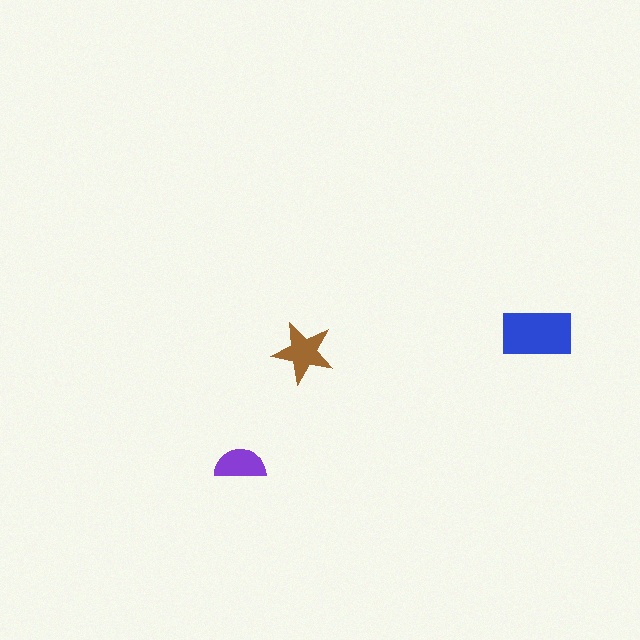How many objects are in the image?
There are 3 objects in the image.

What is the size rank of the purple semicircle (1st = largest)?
3rd.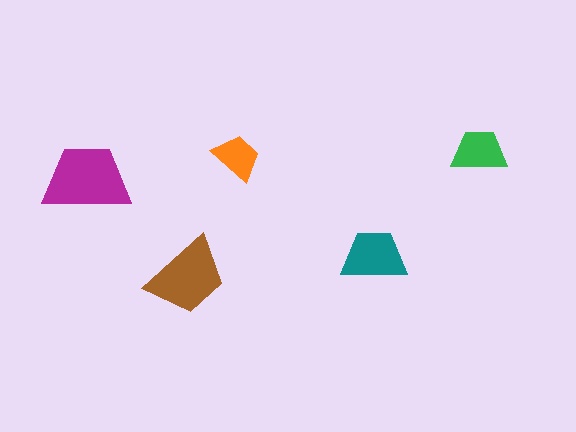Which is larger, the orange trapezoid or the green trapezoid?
The green one.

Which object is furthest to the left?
The magenta trapezoid is leftmost.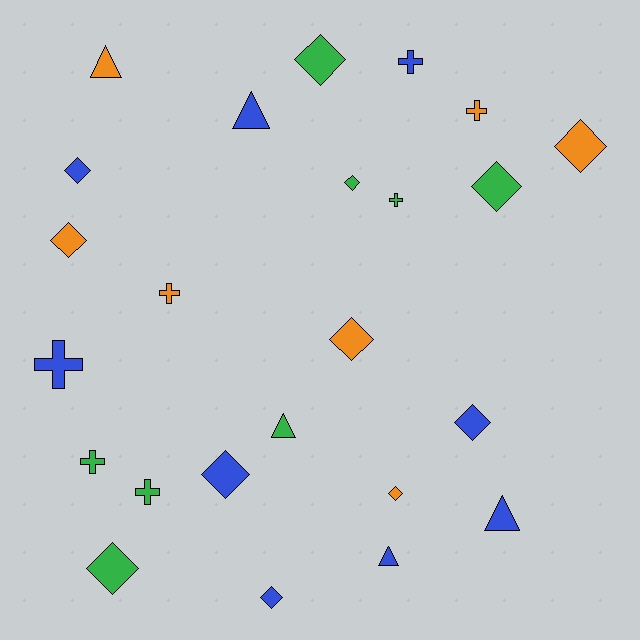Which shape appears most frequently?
Diamond, with 12 objects.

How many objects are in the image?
There are 24 objects.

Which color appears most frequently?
Blue, with 9 objects.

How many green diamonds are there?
There are 4 green diamonds.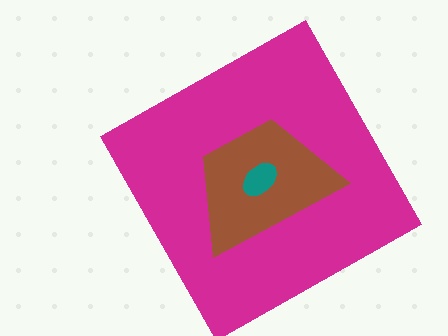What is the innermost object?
The teal ellipse.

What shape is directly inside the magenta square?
The brown trapezoid.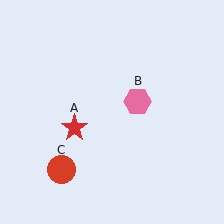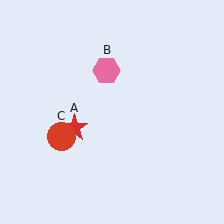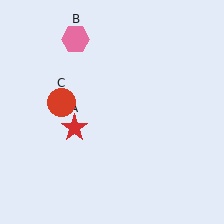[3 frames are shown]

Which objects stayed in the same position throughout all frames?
Red star (object A) remained stationary.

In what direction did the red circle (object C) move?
The red circle (object C) moved up.